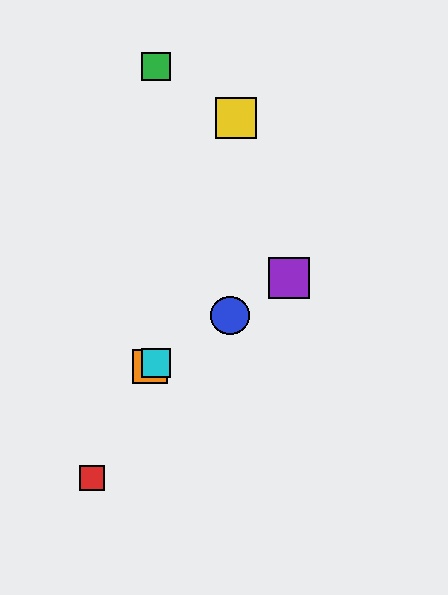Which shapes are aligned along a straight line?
The blue circle, the purple square, the orange square, the cyan square are aligned along a straight line.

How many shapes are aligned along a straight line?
4 shapes (the blue circle, the purple square, the orange square, the cyan square) are aligned along a straight line.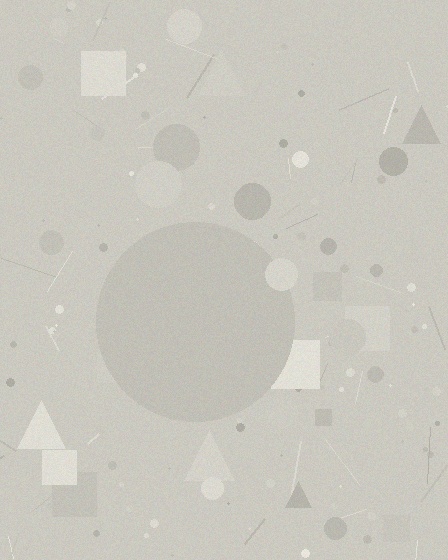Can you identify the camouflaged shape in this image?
The camouflaged shape is a circle.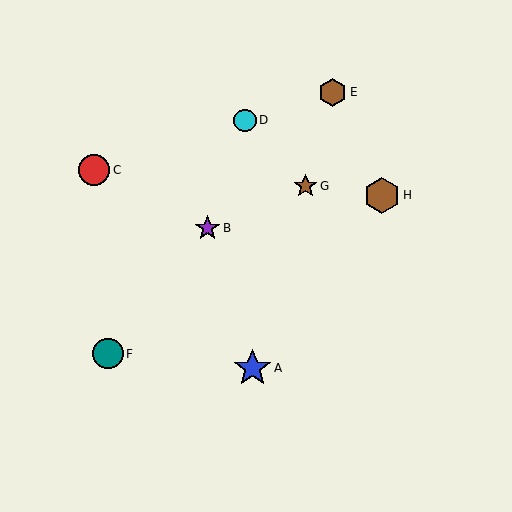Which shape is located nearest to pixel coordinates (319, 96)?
The brown hexagon (labeled E) at (333, 92) is nearest to that location.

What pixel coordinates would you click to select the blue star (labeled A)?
Click at (252, 368) to select the blue star A.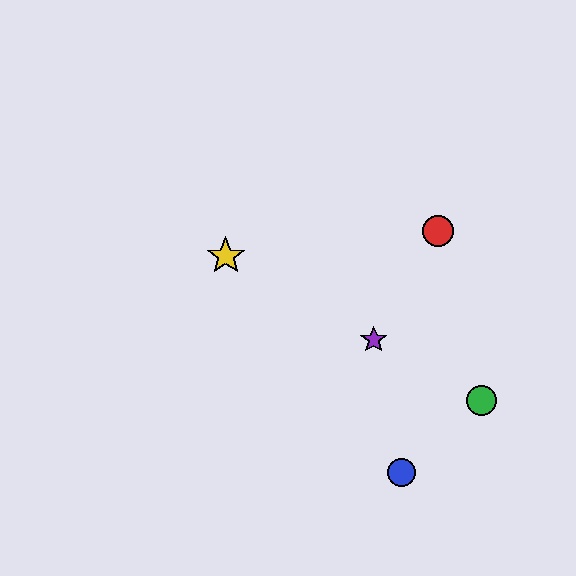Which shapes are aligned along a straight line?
The green circle, the yellow star, the purple star are aligned along a straight line.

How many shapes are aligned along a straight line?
3 shapes (the green circle, the yellow star, the purple star) are aligned along a straight line.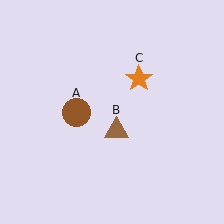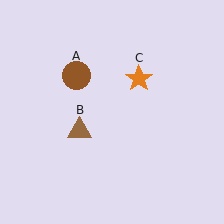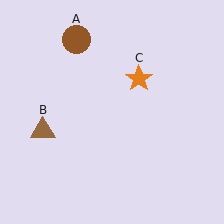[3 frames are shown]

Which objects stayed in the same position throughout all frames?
Orange star (object C) remained stationary.